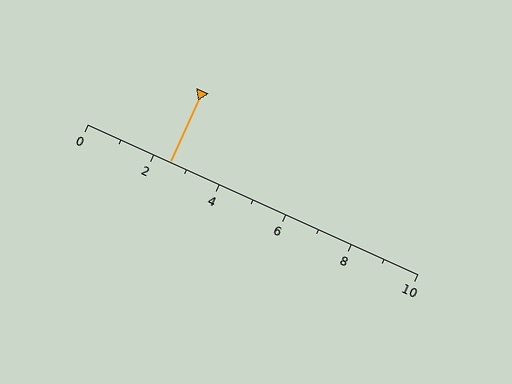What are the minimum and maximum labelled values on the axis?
The axis runs from 0 to 10.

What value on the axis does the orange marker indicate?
The marker indicates approximately 2.5.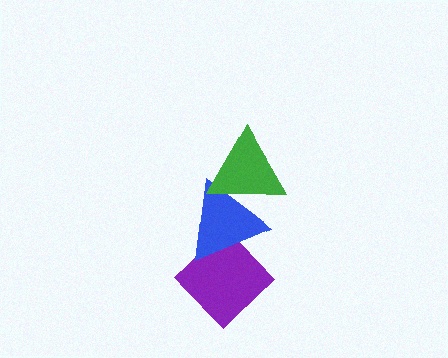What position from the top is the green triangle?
The green triangle is 1st from the top.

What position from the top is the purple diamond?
The purple diamond is 3rd from the top.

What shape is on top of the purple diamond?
The blue triangle is on top of the purple diamond.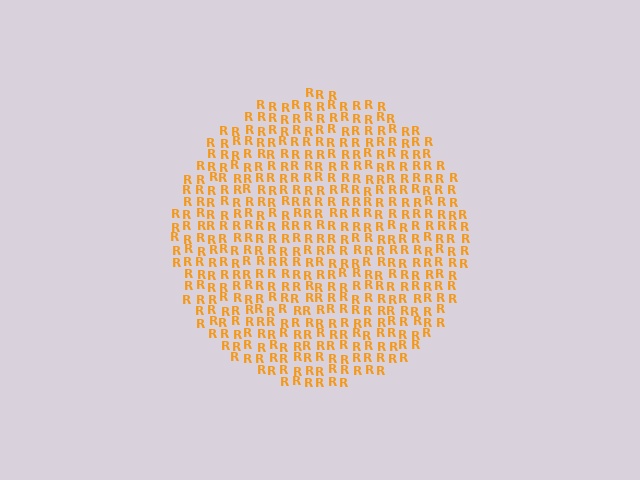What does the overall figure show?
The overall figure shows a circle.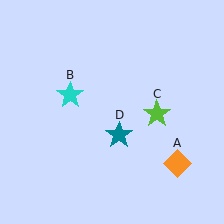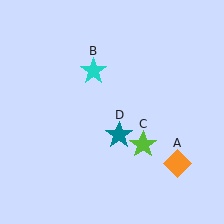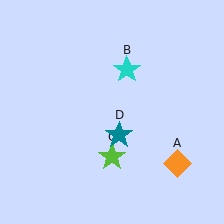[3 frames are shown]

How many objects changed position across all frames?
2 objects changed position: cyan star (object B), lime star (object C).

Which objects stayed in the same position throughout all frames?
Orange diamond (object A) and teal star (object D) remained stationary.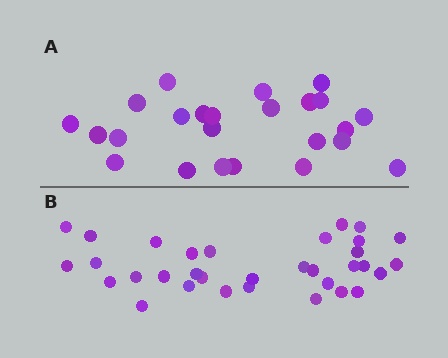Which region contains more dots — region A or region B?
Region B (the bottom region) has more dots.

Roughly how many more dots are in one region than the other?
Region B has roughly 8 or so more dots than region A.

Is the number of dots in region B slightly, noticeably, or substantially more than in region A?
Region B has noticeably more, but not dramatically so. The ratio is roughly 1.4 to 1.